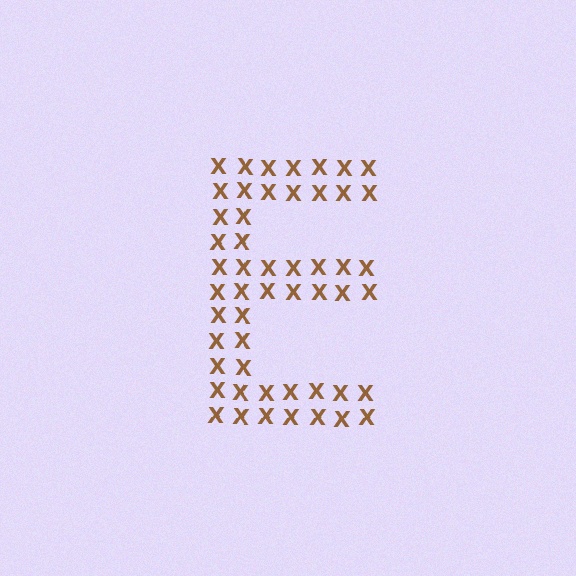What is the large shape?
The large shape is the letter E.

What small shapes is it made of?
It is made of small letter X's.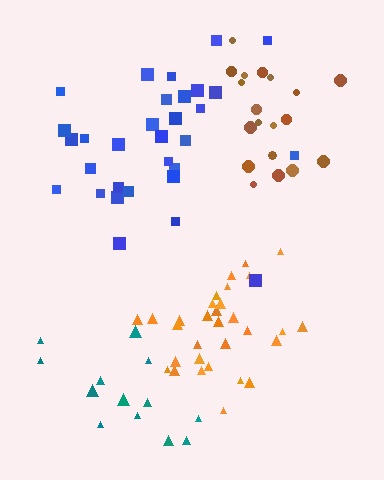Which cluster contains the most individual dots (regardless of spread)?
Orange (31).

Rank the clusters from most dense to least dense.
orange, brown, blue, teal.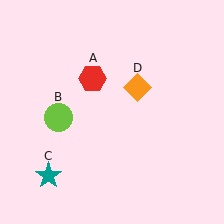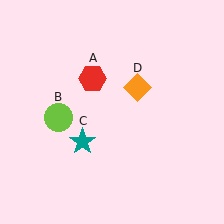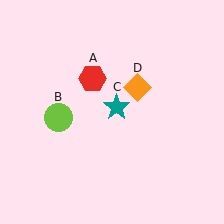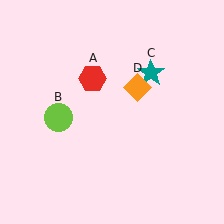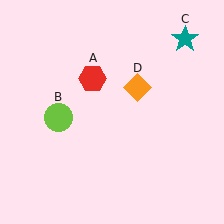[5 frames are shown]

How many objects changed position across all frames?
1 object changed position: teal star (object C).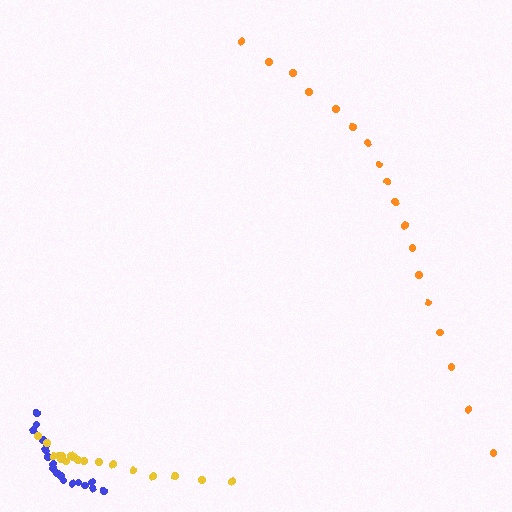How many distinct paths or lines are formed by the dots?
There are 3 distinct paths.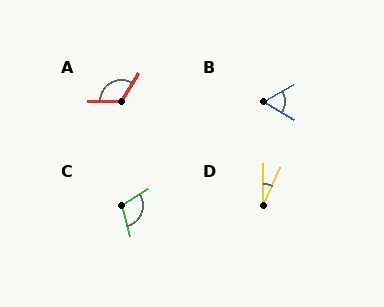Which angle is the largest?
A, at approximately 122 degrees.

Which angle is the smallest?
D, at approximately 25 degrees.